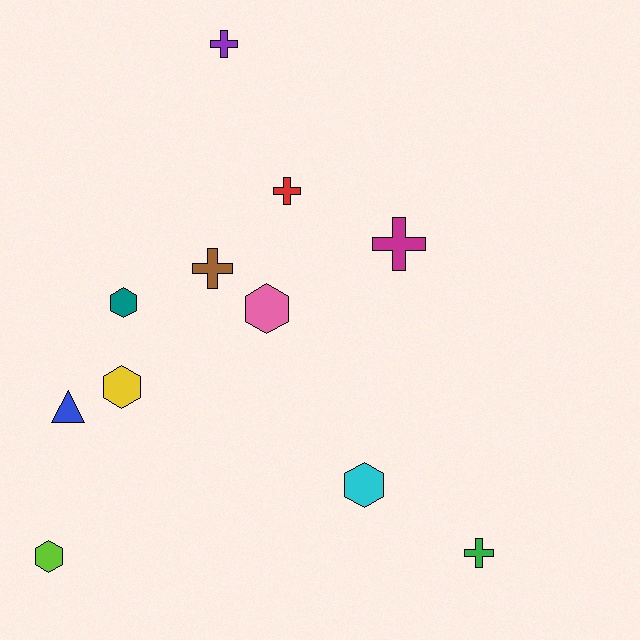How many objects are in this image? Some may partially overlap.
There are 11 objects.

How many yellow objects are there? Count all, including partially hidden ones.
There is 1 yellow object.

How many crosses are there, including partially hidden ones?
There are 5 crosses.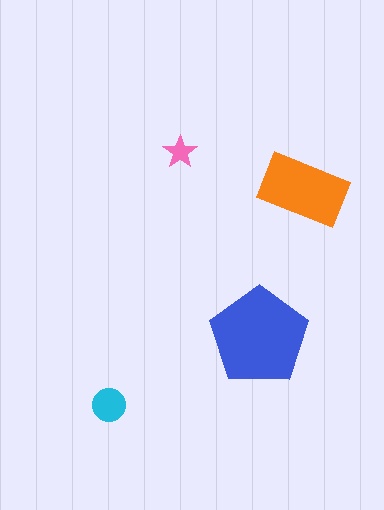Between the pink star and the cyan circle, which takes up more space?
The cyan circle.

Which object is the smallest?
The pink star.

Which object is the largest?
The blue pentagon.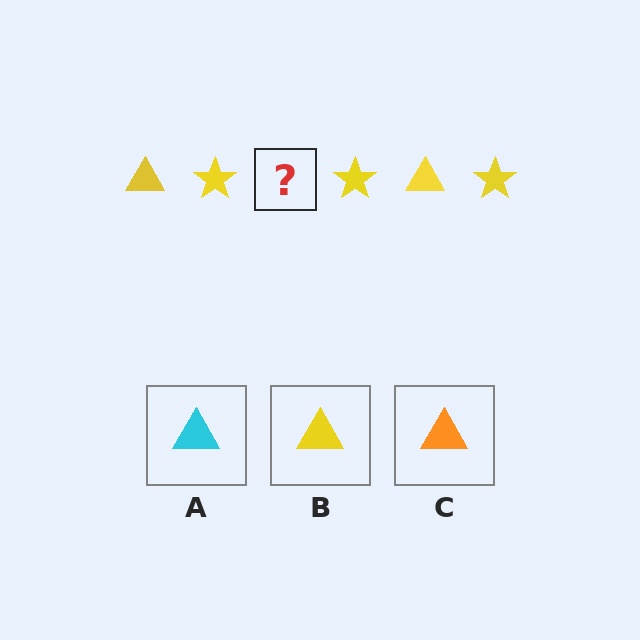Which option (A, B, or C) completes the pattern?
B.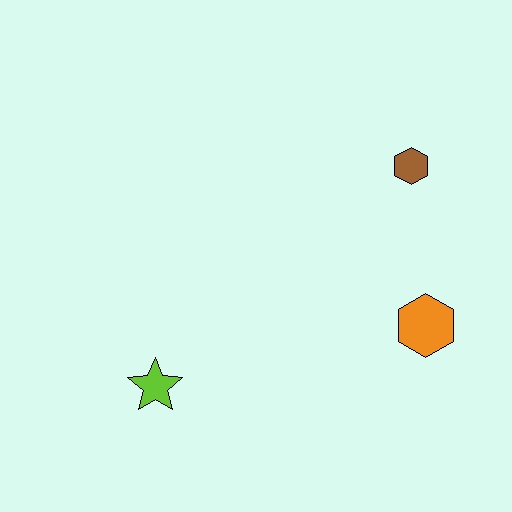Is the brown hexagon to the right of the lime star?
Yes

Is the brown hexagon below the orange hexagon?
No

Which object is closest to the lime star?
The orange hexagon is closest to the lime star.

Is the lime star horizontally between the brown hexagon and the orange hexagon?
No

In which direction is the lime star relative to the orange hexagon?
The lime star is to the left of the orange hexagon.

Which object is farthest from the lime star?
The brown hexagon is farthest from the lime star.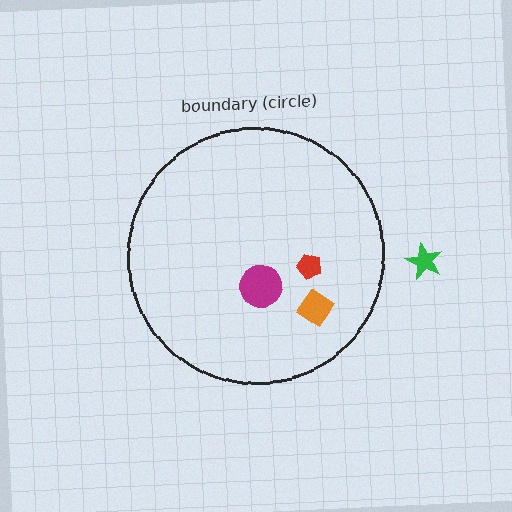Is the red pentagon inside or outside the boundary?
Inside.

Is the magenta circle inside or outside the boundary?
Inside.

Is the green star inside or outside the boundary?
Outside.